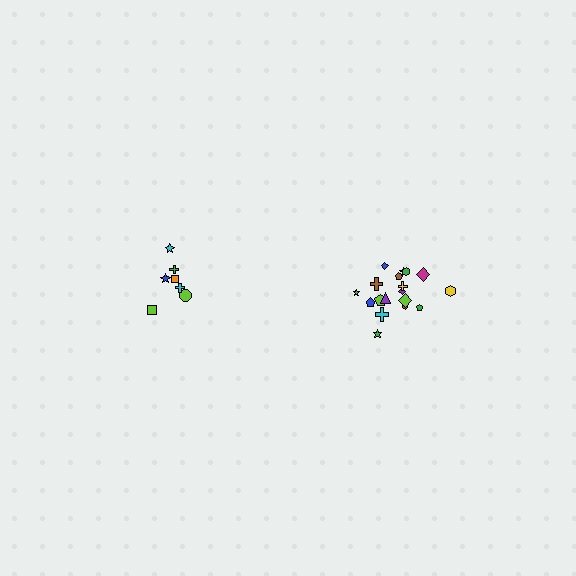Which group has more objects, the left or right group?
The right group.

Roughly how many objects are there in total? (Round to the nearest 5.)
Roughly 25 objects in total.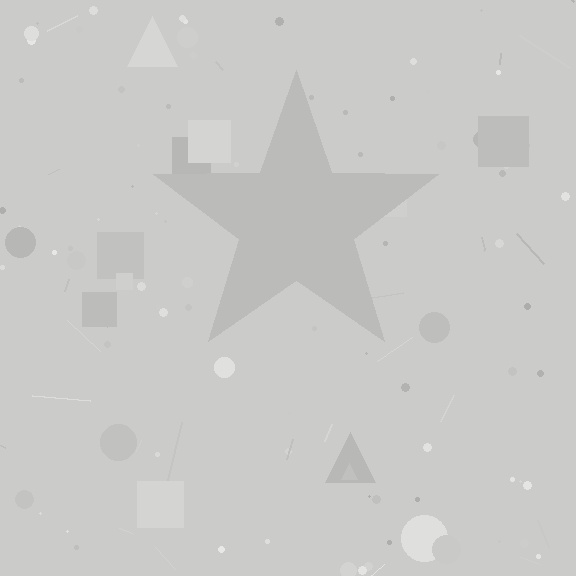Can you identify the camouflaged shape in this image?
The camouflaged shape is a star.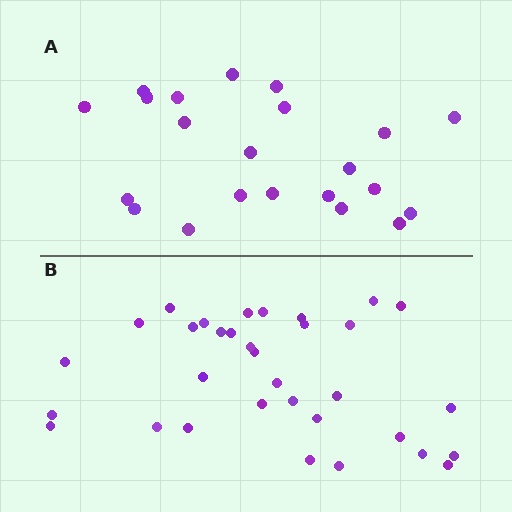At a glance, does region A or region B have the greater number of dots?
Region B (the bottom region) has more dots.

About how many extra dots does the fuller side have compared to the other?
Region B has roughly 12 or so more dots than region A.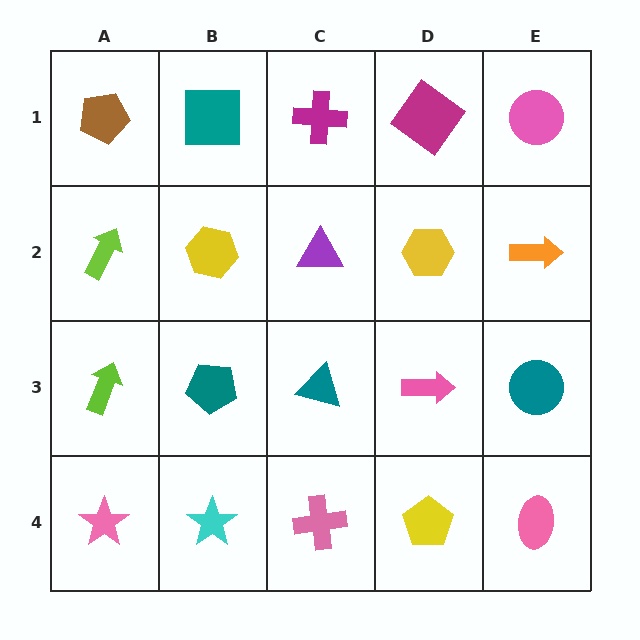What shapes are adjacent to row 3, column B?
A yellow hexagon (row 2, column B), a cyan star (row 4, column B), a lime arrow (row 3, column A), a teal triangle (row 3, column C).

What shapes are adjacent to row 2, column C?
A magenta cross (row 1, column C), a teal triangle (row 3, column C), a yellow hexagon (row 2, column B), a yellow hexagon (row 2, column D).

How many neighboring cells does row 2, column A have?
3.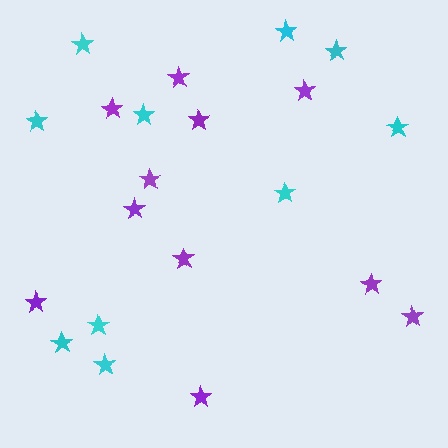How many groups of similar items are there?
There are 2 groups: one group of cyan stars (10) and one group of purple stars (11).